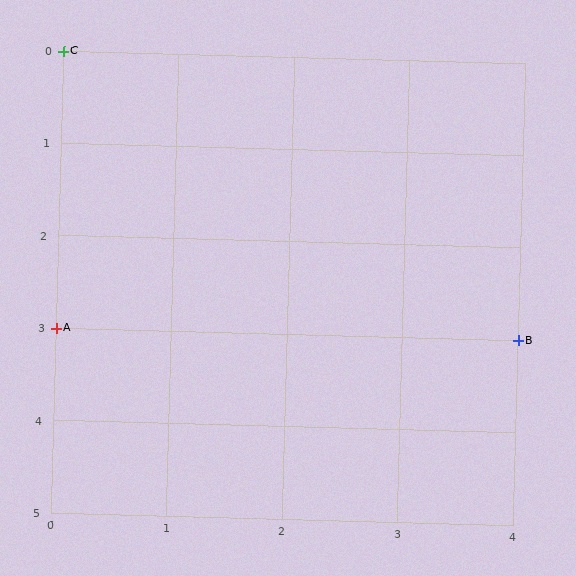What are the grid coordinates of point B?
Point B is at grid coordinates (4, 3).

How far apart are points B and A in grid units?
Points B and A are 4 columns apart.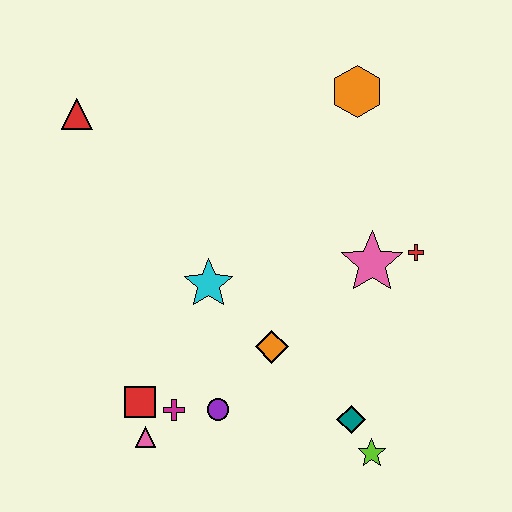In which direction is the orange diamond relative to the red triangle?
The orange diamond is below the red triangle.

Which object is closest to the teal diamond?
The lime star is closest to the teal diamond.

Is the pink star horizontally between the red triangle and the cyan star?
No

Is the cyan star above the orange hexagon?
No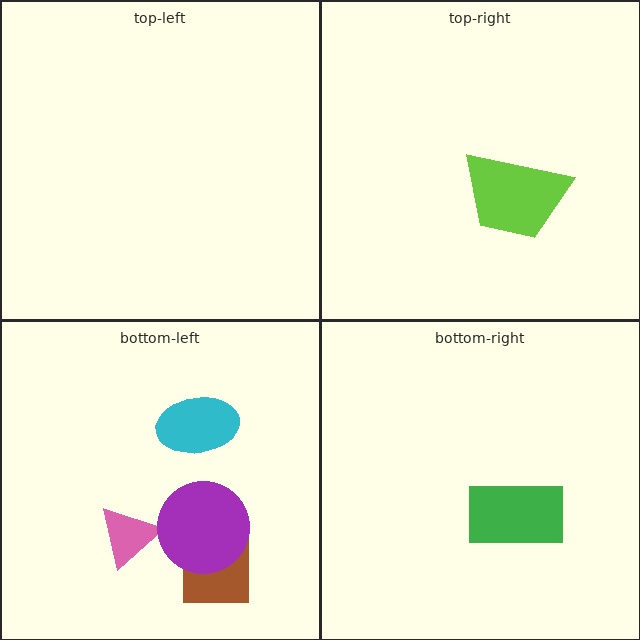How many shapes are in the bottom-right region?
1.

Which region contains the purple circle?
The bottom-left region.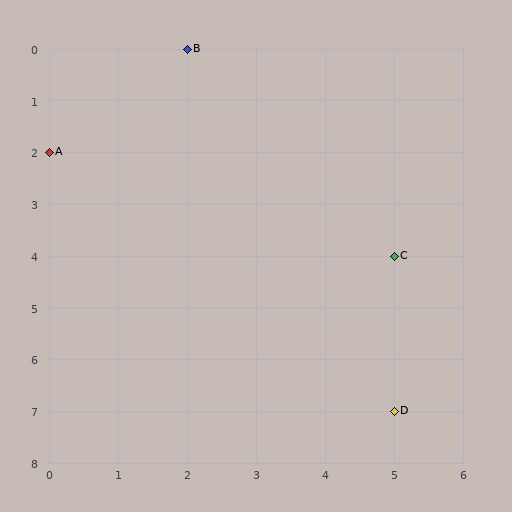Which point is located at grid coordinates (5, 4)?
Point C is at (5, 4).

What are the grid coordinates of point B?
Point B is at grid coordinates (2, 0).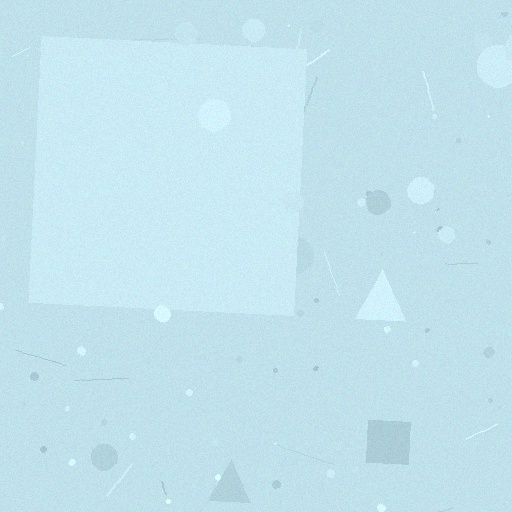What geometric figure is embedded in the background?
A square is embedded in the background.